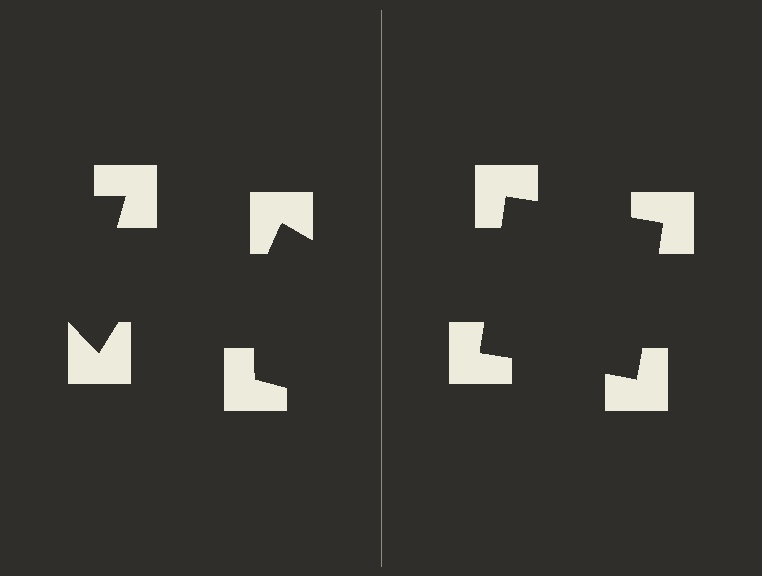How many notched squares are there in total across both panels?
8 — 4 on each side.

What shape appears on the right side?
An illusory square.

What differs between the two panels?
The notched squares are positioned identically on both sides; only the wedge orientations differ. On the right they align to a square; on the left they are misaligned.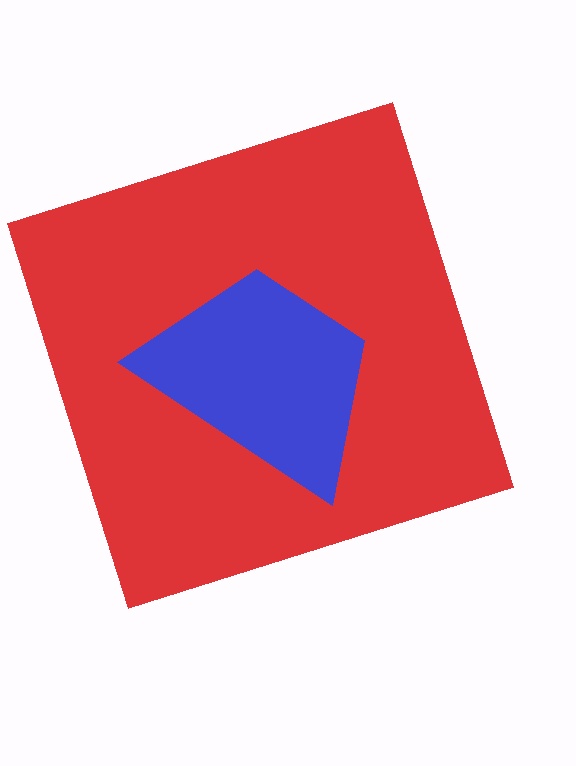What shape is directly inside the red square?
The blue trapezoid.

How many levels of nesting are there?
2.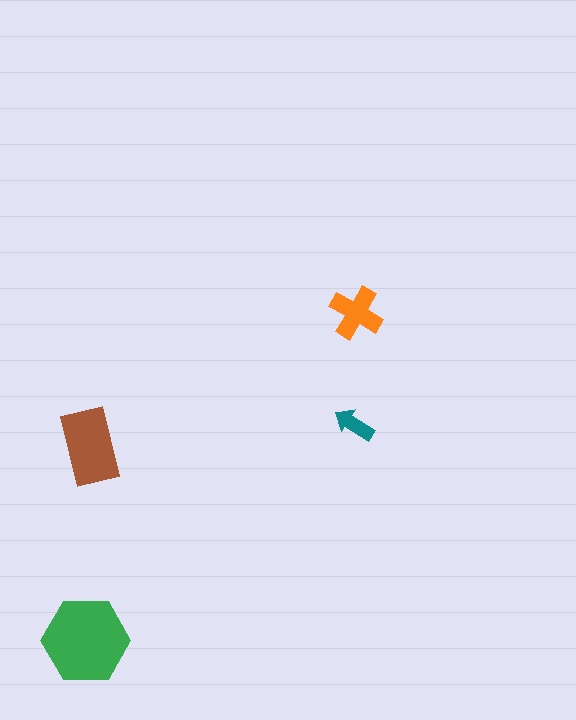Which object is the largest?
The green hexagon.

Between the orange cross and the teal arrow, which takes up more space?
The orange cross.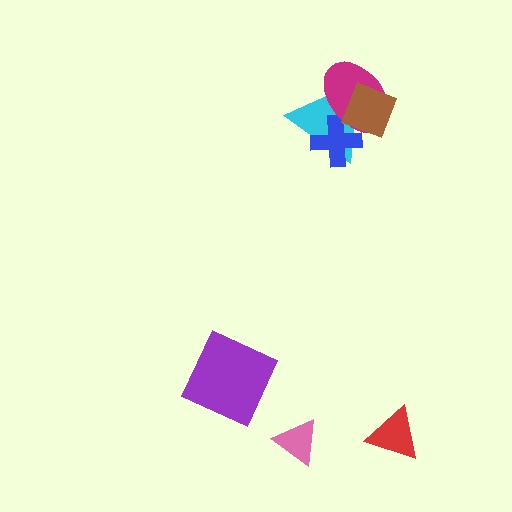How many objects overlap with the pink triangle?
0 objects overlap with the pink triangle.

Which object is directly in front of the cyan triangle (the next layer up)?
The blue cross is directly in front of the cyan triangle.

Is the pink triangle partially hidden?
No, no other shape covers it.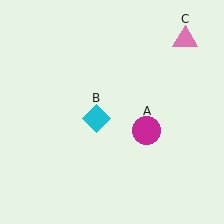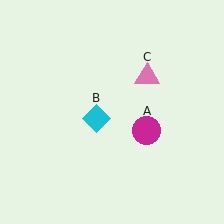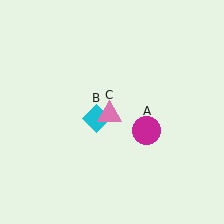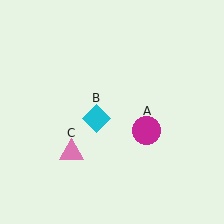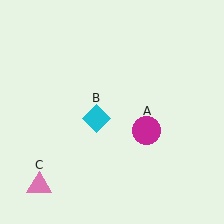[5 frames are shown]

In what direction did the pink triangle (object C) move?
The pink triangle (object C) moved down and to the left.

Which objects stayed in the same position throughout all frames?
Magenta circle (object A) and cyan diamond (object B) remained stationary.